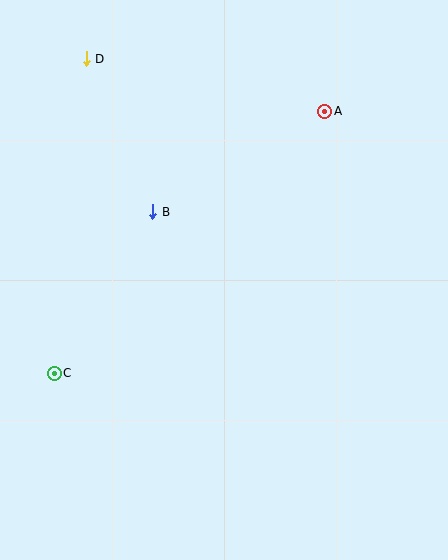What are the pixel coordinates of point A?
Point A is at (325, 111).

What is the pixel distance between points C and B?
The distance between C and B is 189 pixels.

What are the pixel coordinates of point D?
Point D is at (86, 59).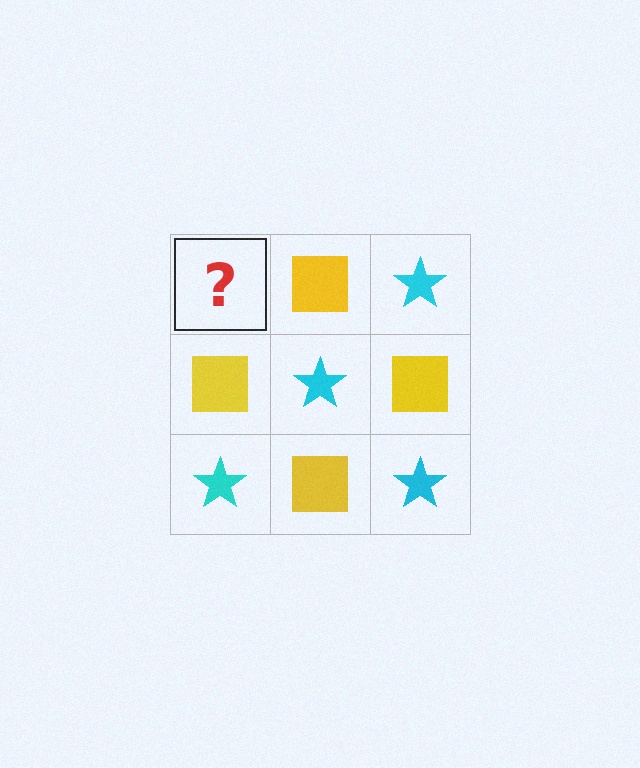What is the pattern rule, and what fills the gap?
The rule is that it alternates cyan star and yellow square in a checkerboard pattern. The gap should be filled with a cyan star.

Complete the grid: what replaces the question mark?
The question mark should be replaced with a cyan star.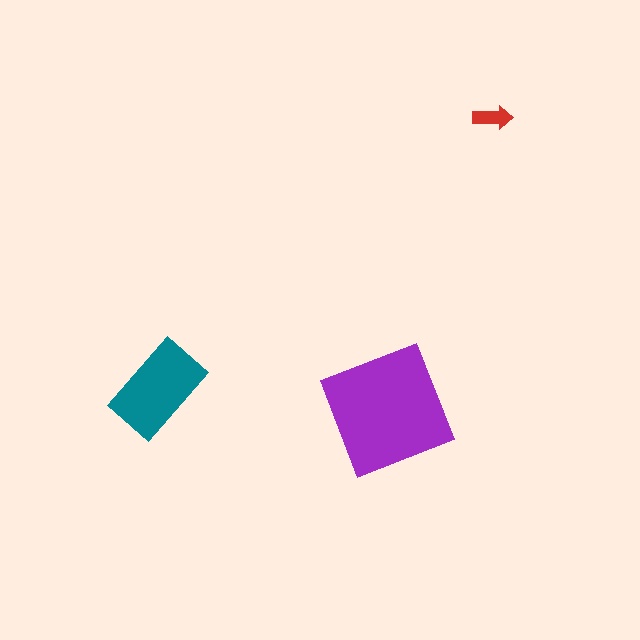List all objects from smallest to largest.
The red arrow, the teal rectangle, the purple square.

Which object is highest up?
The red arrow is topmost.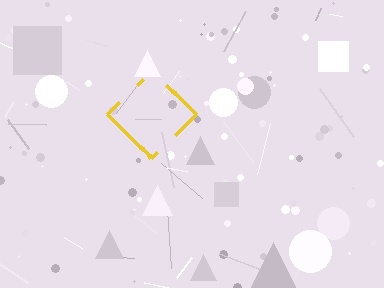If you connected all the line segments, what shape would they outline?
They would outline a diamond.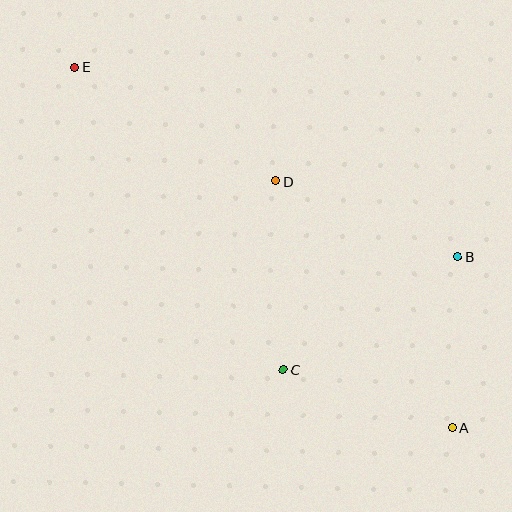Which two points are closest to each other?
Points A and B are closest to each other.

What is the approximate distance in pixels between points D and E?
The distance between D and E is approximately 231 pixels.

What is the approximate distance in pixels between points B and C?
The distance between B and C is approximately 208 pixels.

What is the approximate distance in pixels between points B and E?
The distance between B and E is approximately 427 pixels.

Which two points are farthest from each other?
Points A and E are farthest from each other.